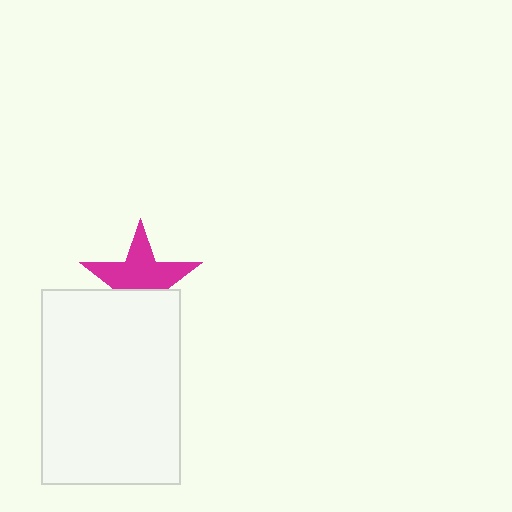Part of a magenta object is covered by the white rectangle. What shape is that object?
It is a star.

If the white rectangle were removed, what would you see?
You would see the complete magenta star.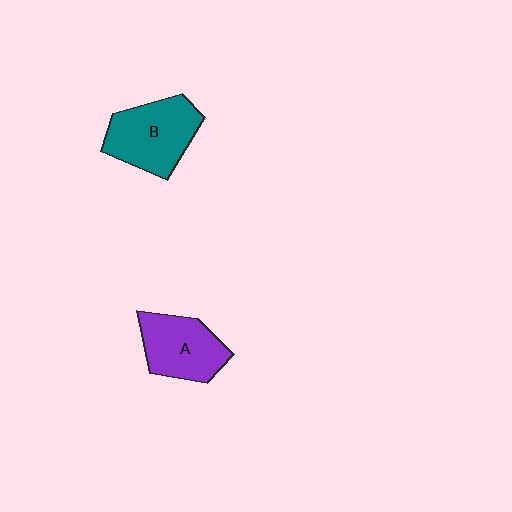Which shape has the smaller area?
Shape A (purple).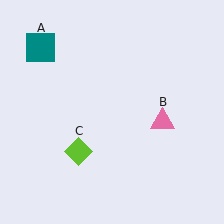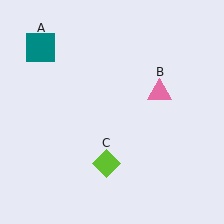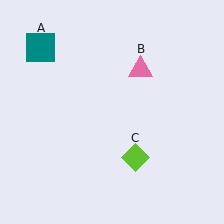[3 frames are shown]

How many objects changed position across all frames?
2 objects changed position: pink triangle (object B), lime diamond (object C).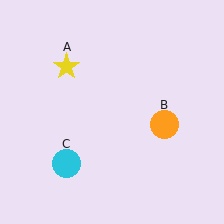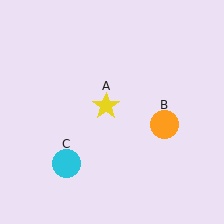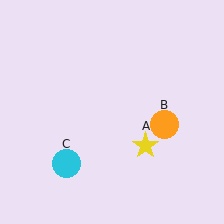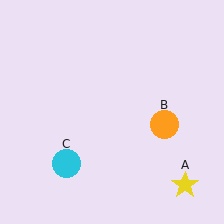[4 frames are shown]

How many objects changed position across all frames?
1 object changed position: yellow star (object A).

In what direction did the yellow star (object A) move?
The yellow star (object A) moved down and to the right.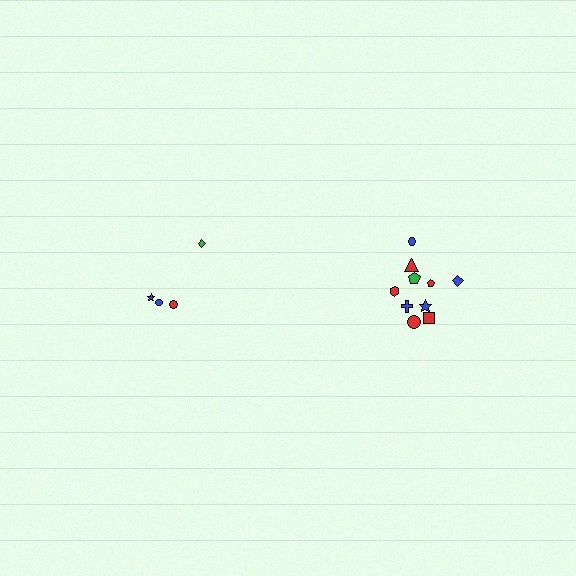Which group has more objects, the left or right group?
The right group.